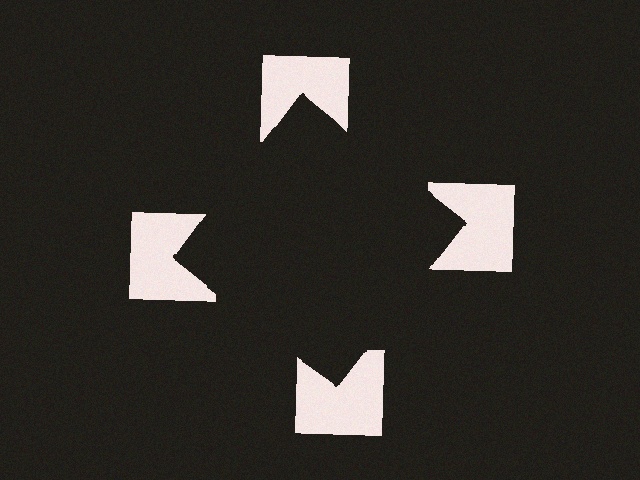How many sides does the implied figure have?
4 sides.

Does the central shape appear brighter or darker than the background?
It typically appears slightly darker than the background, even though no actual brightness change is drawn.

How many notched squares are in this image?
There are 4 — one at each vertex of the illusory square.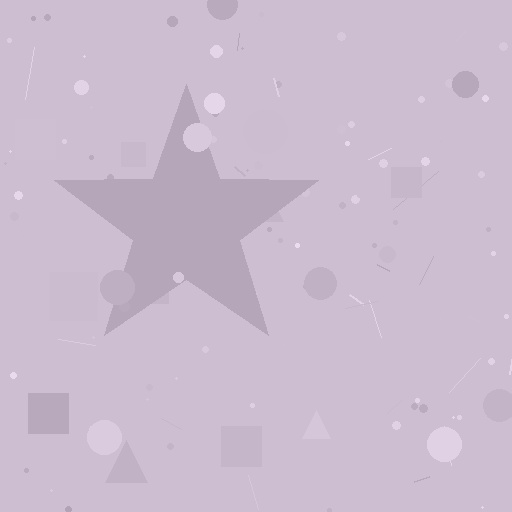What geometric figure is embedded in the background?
A star is embedded in the background.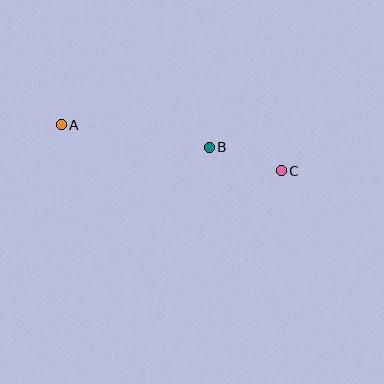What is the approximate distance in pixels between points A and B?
The distance between A and B is approximately 150 pixels.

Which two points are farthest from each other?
Points A and C are farthest from each other.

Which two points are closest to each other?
Points B and C are closest to each other.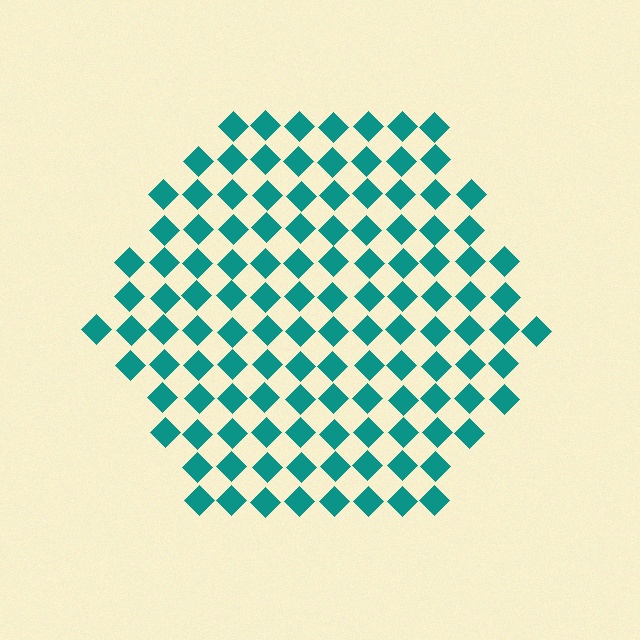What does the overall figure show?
The overall figure shows a hexagon.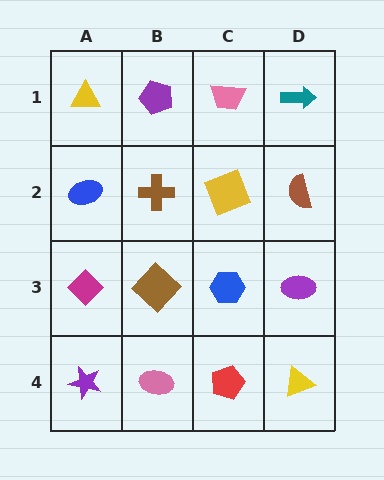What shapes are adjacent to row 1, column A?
A blue ellipse (row 2, column A), a purple pentagon (row 1, column B).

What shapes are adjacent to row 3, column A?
A blue ellipse (row 2, column A), a purple star (row 4, column A), a brown diamond (row 3, column B).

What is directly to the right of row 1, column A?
A purple pentagon.